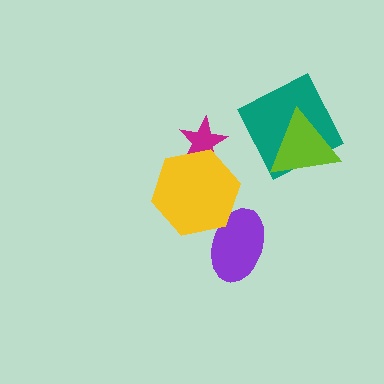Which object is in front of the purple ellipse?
The yellow hexagon is in front of the purple ellipse.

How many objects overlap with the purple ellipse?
1 object overlaps with the purple ellipse.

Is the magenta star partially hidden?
Yes, it is partially covered by another shape.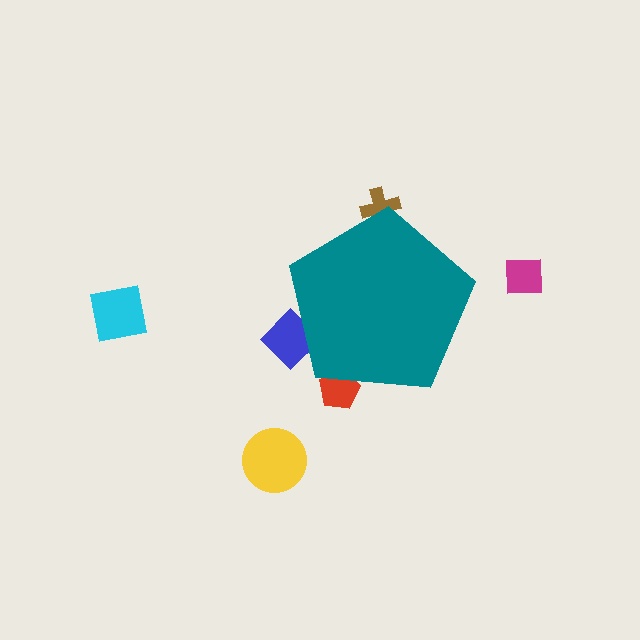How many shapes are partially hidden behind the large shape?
3 shapes are partially hidden.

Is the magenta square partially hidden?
No, the magenta square is fully visible.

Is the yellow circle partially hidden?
No, the yellow circle is fully visible.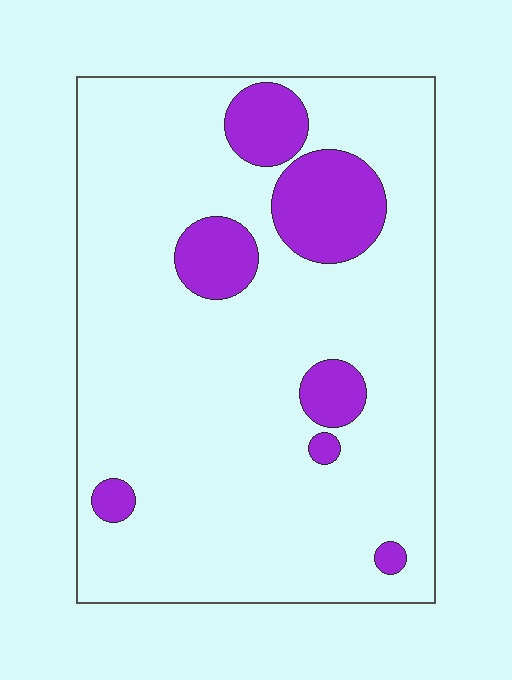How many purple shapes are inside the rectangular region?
7.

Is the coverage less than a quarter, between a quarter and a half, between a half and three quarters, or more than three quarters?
Less than a quarter.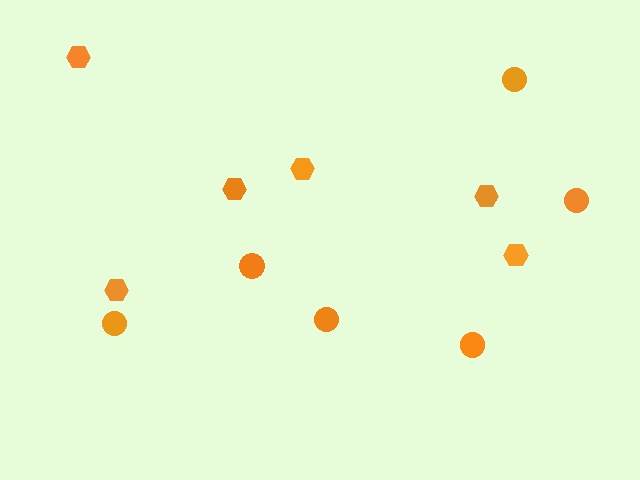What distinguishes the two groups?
There are 2 groups: one group of hexagons (6) and one group of circles (6).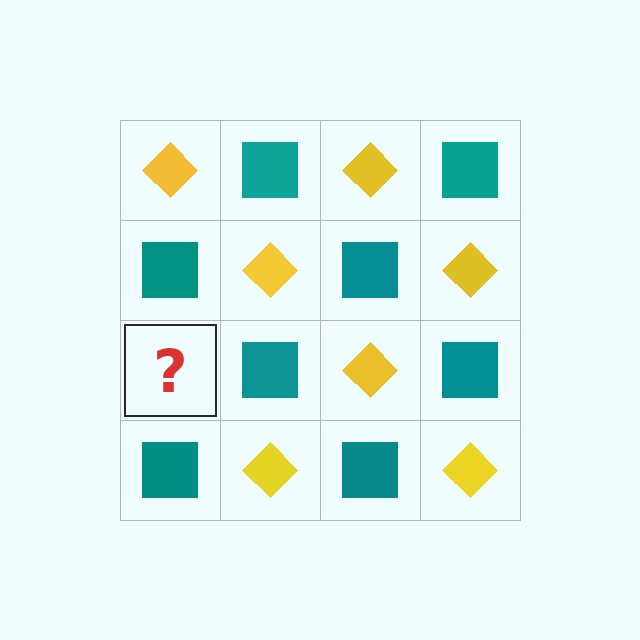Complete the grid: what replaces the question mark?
The question mark should be replaced with a yellow diamond.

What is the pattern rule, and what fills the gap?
The rule is that it alternates yellow diamond and teal square in a checkerboard pattern. The gap should be filled with a yellow diamond.